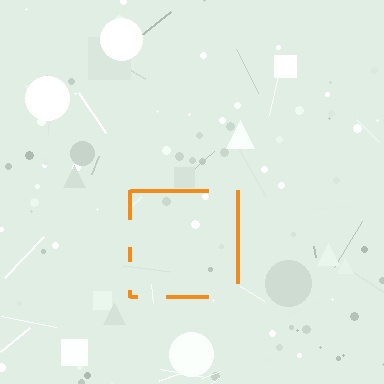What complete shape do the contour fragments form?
The contour fragments form a square.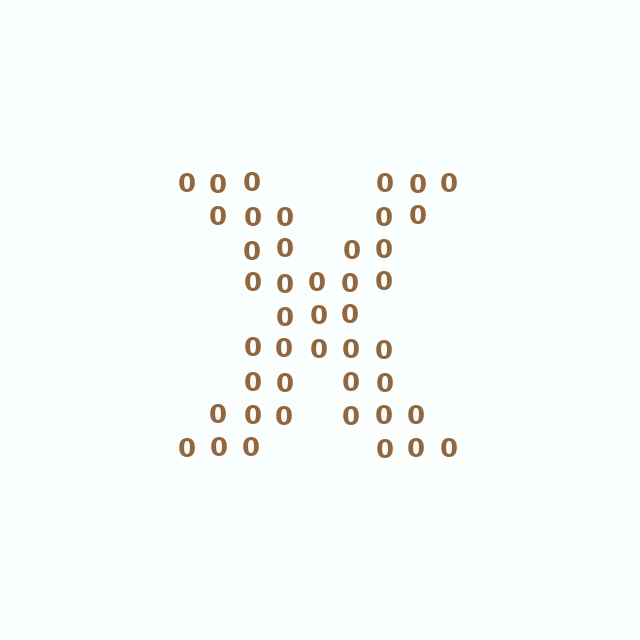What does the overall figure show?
The overall figure shows the letter X.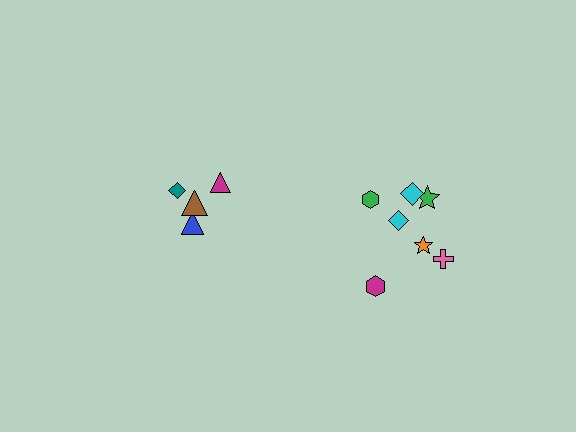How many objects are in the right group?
There are 7 objects.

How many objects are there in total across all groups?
There are 11 objects.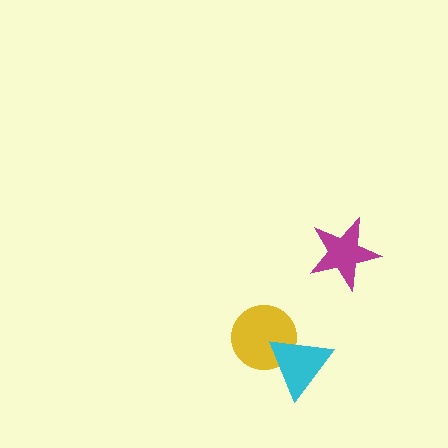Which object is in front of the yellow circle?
The cyan triangle is in front of the yellow circle.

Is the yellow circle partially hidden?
Yes, it is partially covered by another shape.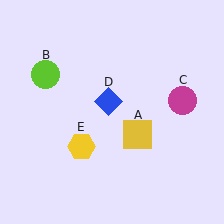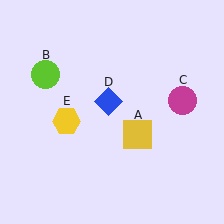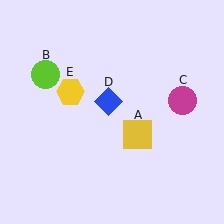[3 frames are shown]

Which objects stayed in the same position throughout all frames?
Yellow square (object A) and lime circle (object B) and magenta circle (object C) and blue diamond (object D) remained stationary.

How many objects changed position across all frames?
1 object changed position: yellow hexagon (object E).